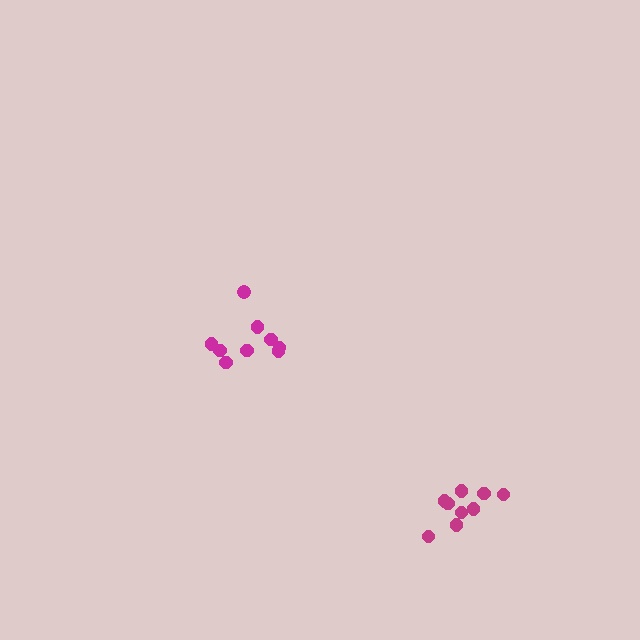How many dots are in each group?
Group 1: 9 dots, Group 2: 9 dots (18 total).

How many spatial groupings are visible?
There are 2 spatial groupings.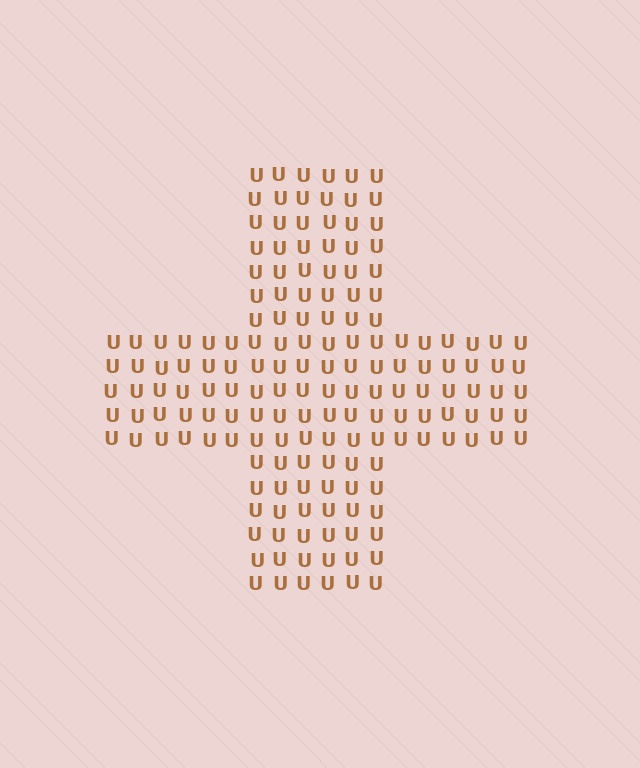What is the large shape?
The large shape is a cross.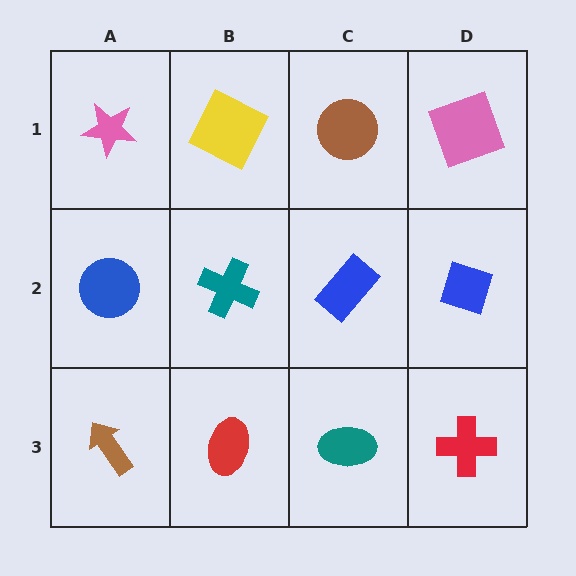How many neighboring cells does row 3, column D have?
2.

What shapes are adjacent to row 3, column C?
A blue rectangle (row 2, column C), a red ellipse (row 3, column B), a red cross (row 3, column D).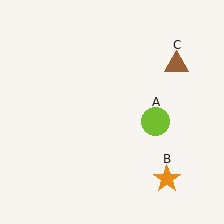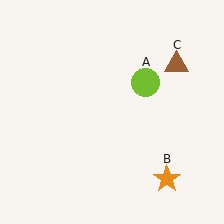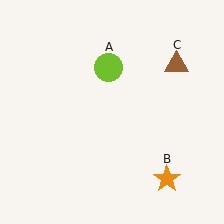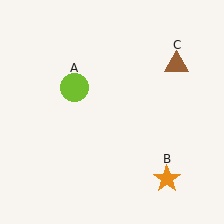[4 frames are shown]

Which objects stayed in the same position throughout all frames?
Orange star (object B) and brown triangle (object C) remained stationary.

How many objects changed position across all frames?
1 object changed position: lime circle (object A).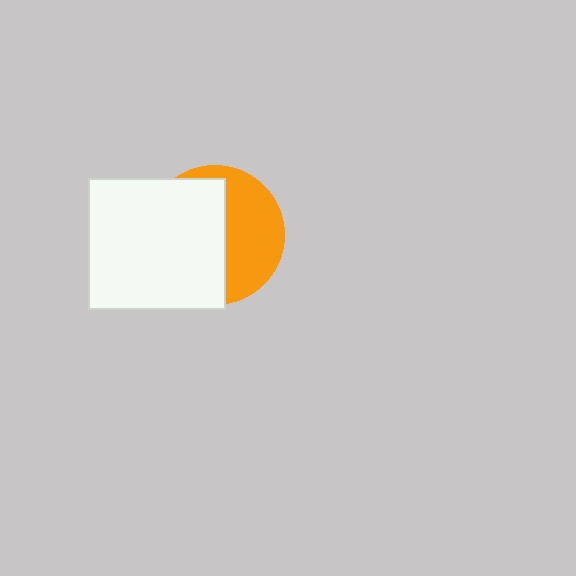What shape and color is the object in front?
The object in front is a white rectangle.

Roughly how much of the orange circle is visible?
A small part of it is visible (roughly 43%).